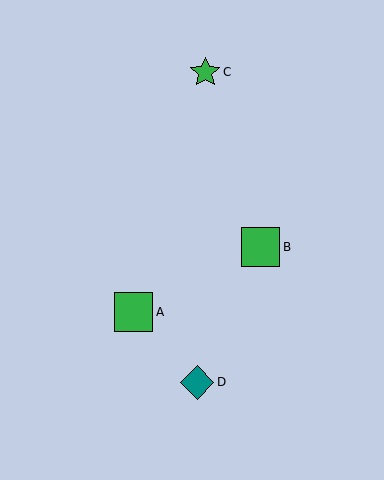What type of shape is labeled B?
Shape B is a green square.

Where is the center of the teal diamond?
The center of the teal diamond is at (197, 382).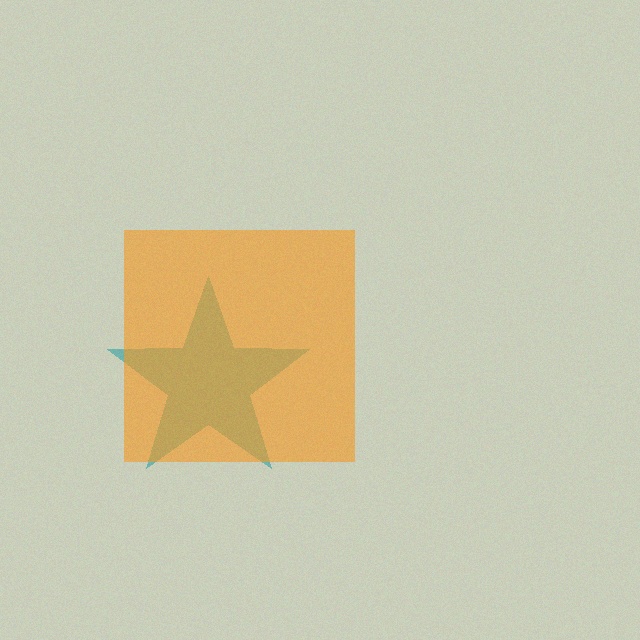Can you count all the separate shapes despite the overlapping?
Yes, there are 2 separate shapes.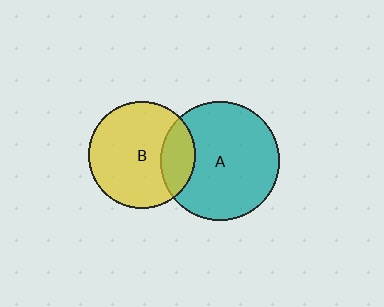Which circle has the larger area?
Circle A (teal).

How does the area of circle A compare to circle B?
Approximately 1.2 times.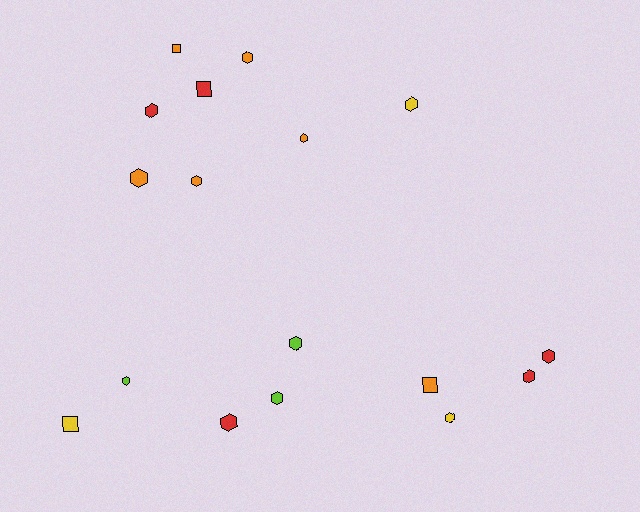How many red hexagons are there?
There are 4 red hexagons.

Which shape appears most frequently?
Hexagon, with 13 objects.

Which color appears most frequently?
Orange, with 6 objects.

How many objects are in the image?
There are 17 objects.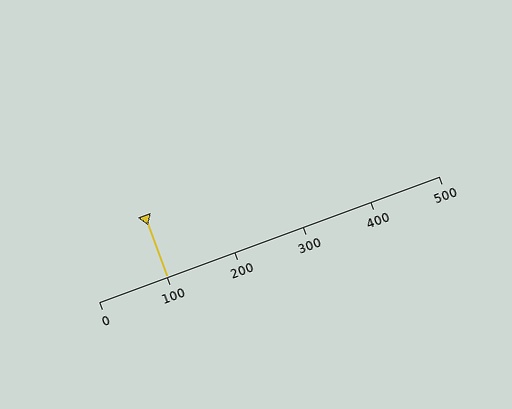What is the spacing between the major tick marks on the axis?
The major ticks are spaced 100 apart.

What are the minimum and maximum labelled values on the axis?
The axis runs from 0 to 500.